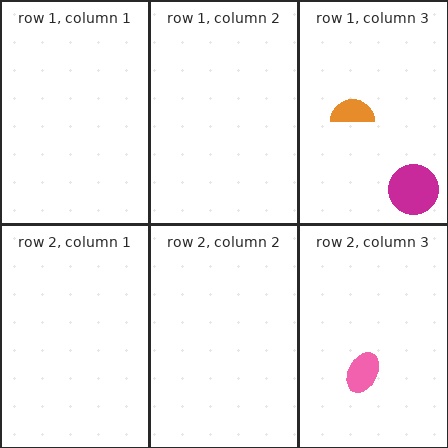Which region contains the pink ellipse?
The row 2, column 3 region.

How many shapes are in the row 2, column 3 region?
1.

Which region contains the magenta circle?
The row 1, column 3 region.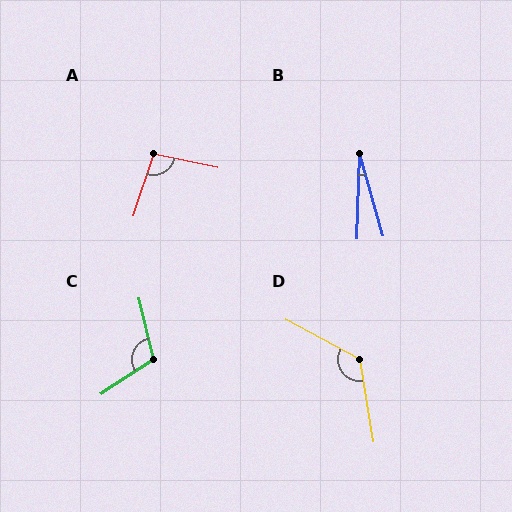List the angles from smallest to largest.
B (18°), A (96°), C (110°), D (127°).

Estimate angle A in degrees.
Approximately 96 degrees.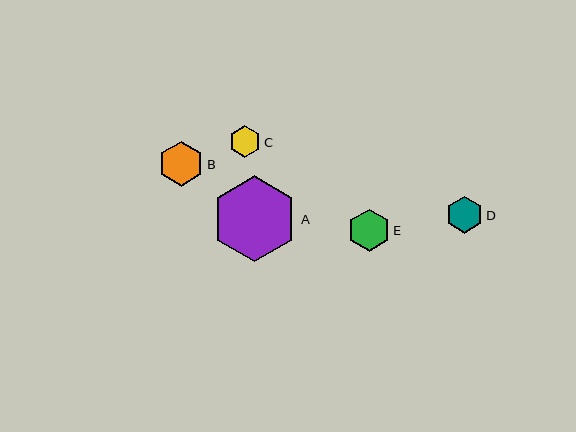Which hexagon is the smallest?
Hexagon C is the smallest with a size of approximately 32 pixels.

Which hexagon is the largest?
Hexagon A is the largest with a size of approximately 86 pixels.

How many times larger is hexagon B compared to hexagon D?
Hexagon B is approximately 1.2 times the size of hexagon D.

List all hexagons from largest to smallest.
From largest to smallest: A, B, E, D, C.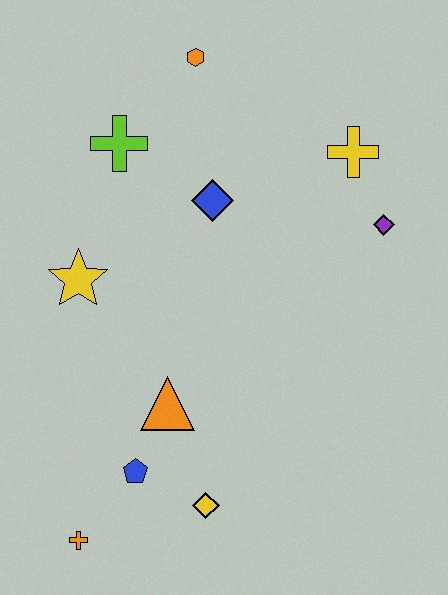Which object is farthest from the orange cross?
The orange hexagon is farthest from the orange cross.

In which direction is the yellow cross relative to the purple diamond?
The yellow cross is above the purple diamond.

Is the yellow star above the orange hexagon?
No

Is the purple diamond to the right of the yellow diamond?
Yes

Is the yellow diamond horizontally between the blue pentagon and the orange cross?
No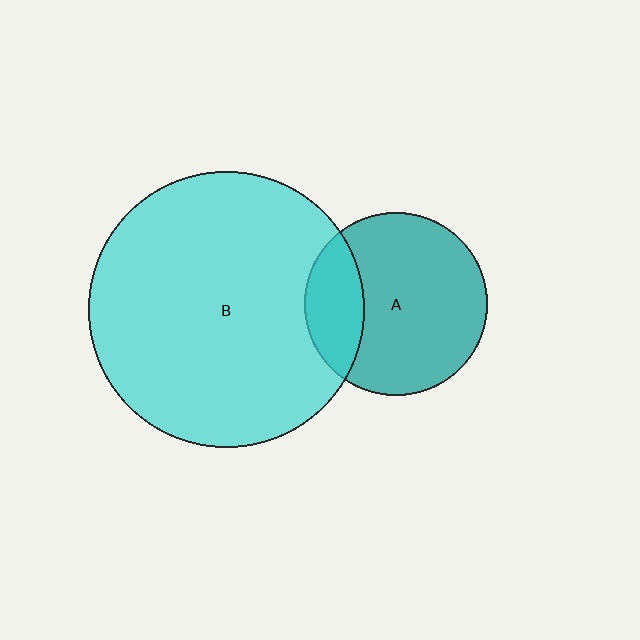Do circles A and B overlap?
Yes.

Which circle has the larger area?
Circle B (cyan).